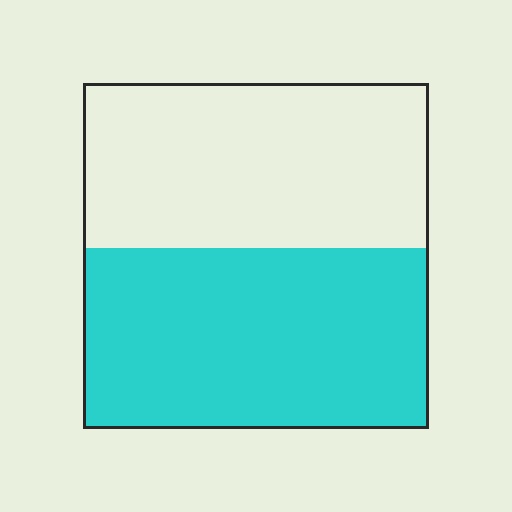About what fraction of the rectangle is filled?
About one half (1/2).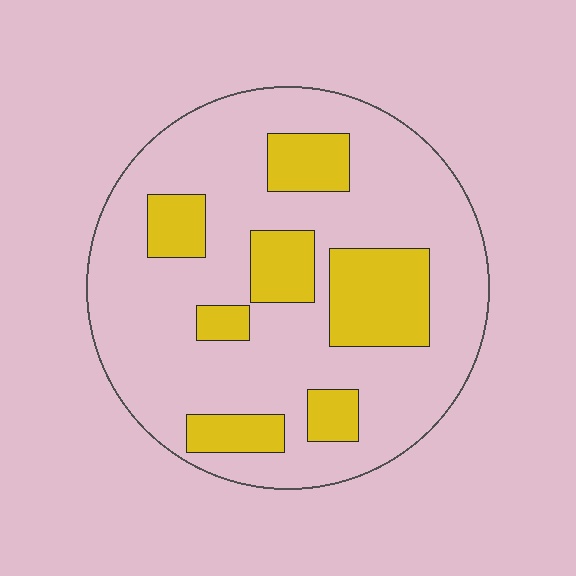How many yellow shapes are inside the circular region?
7.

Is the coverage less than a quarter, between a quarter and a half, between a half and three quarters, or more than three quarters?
Less than a quarter.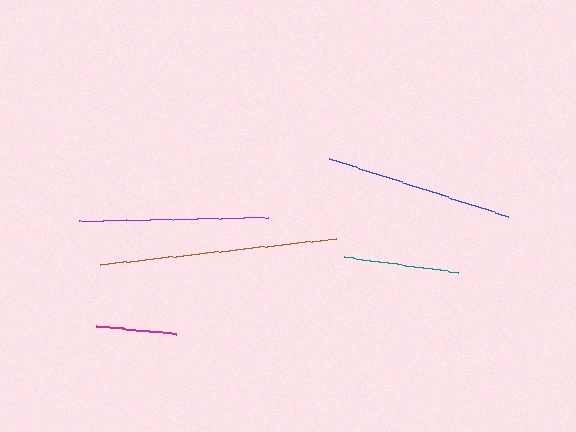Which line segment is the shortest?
The magenta line is the shortest at approximately 81 pixels.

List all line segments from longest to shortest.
From longest to shortest: brown, purple, blue, teal, magenta.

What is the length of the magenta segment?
The magenta segment is approximately 81 pixels long.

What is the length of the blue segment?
The blue segment is approximately 188 pixels long.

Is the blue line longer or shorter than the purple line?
The purple line is longer than the blue line.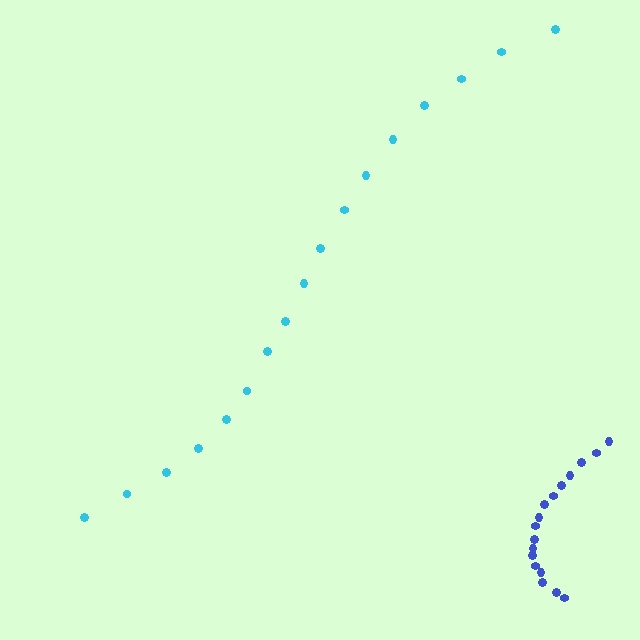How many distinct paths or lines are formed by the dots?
There are 2 distinct paths.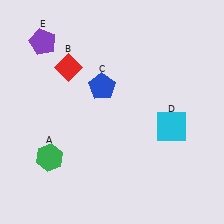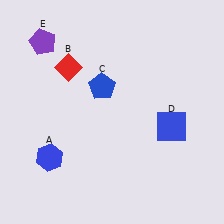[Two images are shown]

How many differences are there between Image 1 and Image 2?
There are 2 differences between the two images.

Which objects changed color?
A changed from green to blue. D changed from cyan to blue.